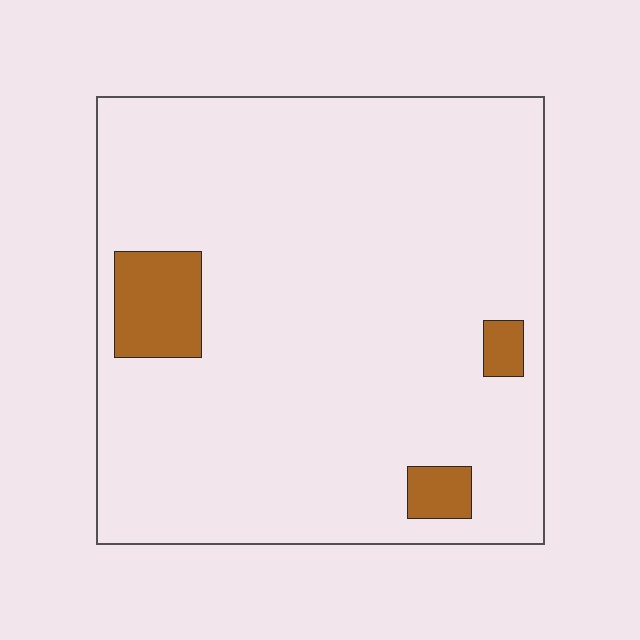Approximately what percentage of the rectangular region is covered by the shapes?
Approximately 10%.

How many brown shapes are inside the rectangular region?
3.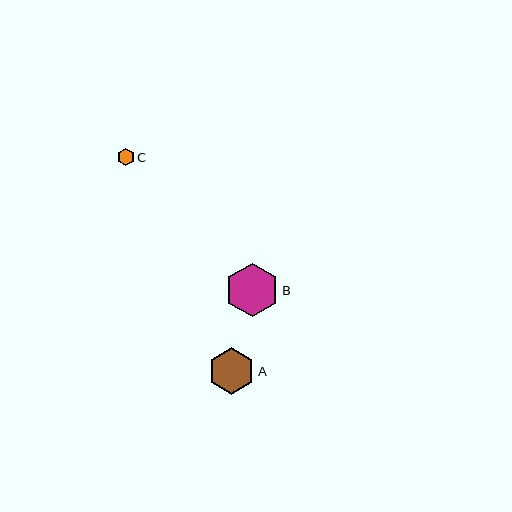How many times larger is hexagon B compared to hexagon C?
Hexagon B is approximately 3.1 times the size of hexagon C.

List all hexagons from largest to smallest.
From largest to smallest: B, A, C.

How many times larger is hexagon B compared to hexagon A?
Hexagon B is approximately 1.2 times the size of hexagon A.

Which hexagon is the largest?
Hexagon B is the largest with a size of approximately 54 pixels.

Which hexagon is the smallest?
Hexagon C is the smallest with a size of approximately 18 pixels.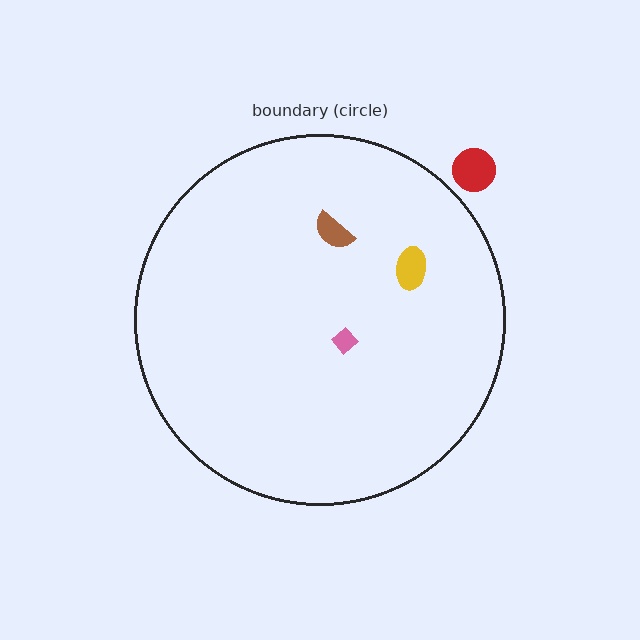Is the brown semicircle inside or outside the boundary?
Inside.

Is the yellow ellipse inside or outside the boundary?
Inside.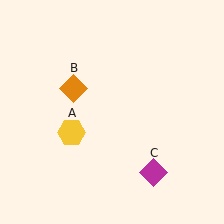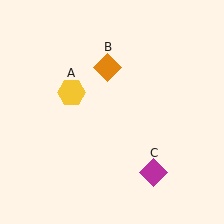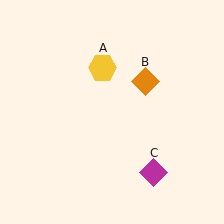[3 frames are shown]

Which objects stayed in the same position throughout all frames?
Magenta diamond (object C) remained stationary.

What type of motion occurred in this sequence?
The yellow hexagon (object A), orange diamond (object B) rotated clockwise around the center of the scene.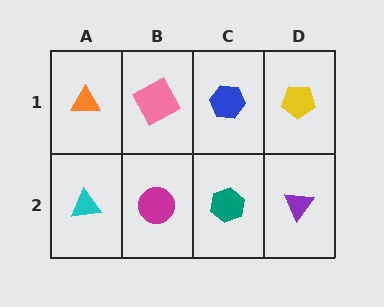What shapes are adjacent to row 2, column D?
A yellow pentagon (row 1, column D), a teal hexagon (row 2, column C).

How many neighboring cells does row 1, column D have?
2.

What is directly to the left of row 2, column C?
A magenta circle.